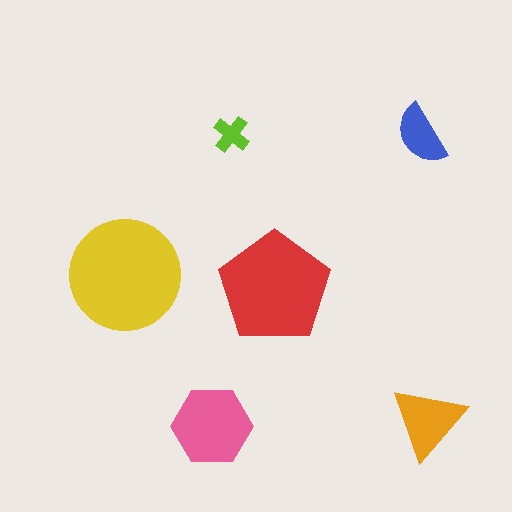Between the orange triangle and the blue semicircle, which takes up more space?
The orange triangle.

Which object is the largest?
The yellow circle.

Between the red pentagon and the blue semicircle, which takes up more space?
The red pentagon.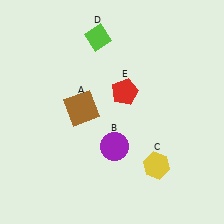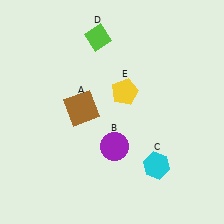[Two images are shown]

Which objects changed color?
C changed from yellow to cyan. E changed from red to yellow.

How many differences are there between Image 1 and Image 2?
There are 2 differences between the two images.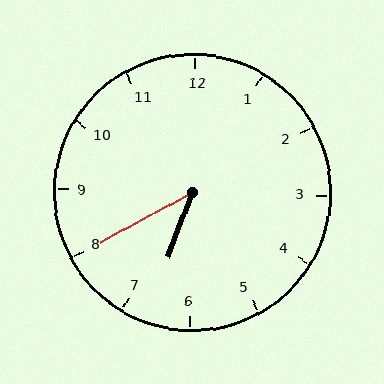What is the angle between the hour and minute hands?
Approximately 40 degrees.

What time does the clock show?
6:40.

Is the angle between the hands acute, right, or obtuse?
It is acute.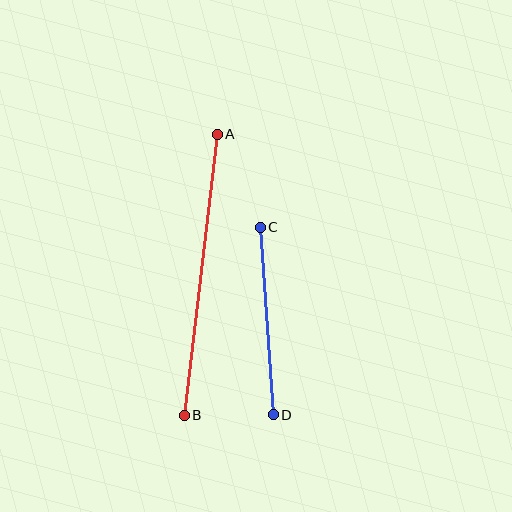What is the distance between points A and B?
The distance is approximately 283 pixels.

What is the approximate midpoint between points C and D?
The midpoint is at approximately (267, 321) pixels.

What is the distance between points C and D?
The distance is approximately 188 pixels.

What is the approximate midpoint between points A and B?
The midpoint is at approximately (201, 275) pixels.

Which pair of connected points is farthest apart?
Points A and B are farthest apart.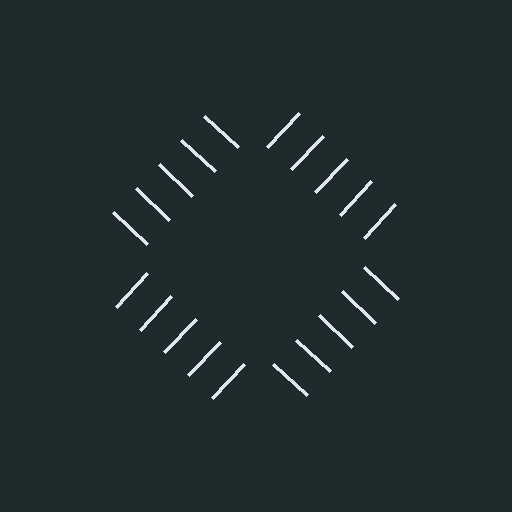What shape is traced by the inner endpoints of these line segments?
An illusory square — the line segments terminate on its edges but no continuous stroke is drawn.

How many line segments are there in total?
20 — 5 along each of the 4 edges.